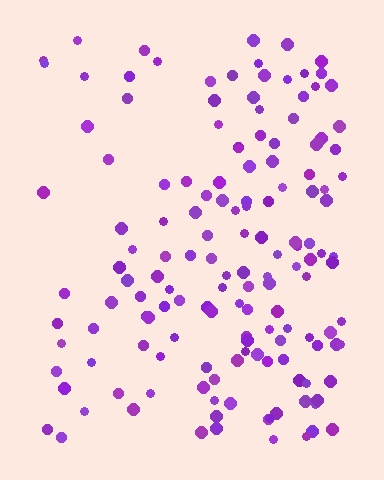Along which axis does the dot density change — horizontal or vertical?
Horizontal.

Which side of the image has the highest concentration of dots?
The right.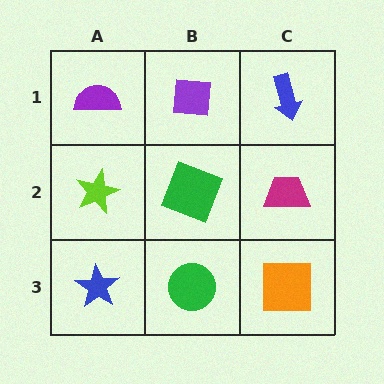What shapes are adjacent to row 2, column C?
A blue arrow (row 1, column C), an orange square (row 3, column C), a green square (row 2, column B).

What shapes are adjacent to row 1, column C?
A magenta trapezoid (row 2, column C), a purple square (row 1, column B).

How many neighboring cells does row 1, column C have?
2.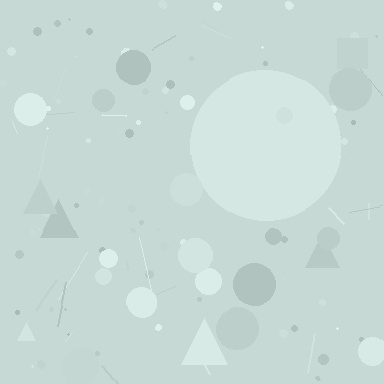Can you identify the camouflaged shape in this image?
The camouflaged shape is a circle.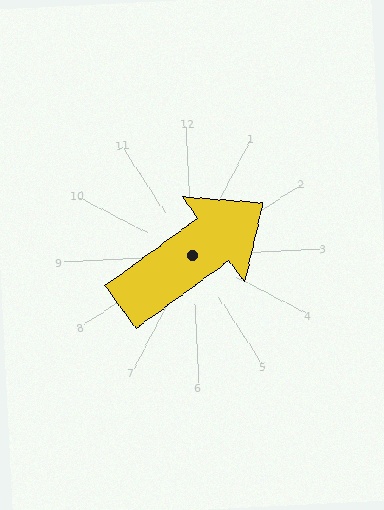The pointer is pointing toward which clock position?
Roughly 2 o'clock.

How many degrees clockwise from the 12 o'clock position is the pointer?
Approximately 57 degrees.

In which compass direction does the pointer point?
Northeast.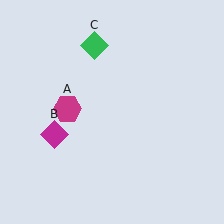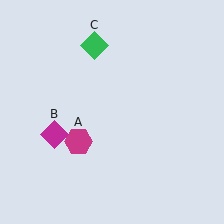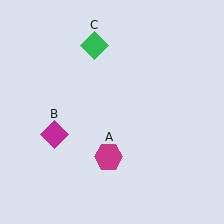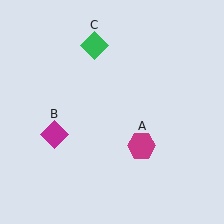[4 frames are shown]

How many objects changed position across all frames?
1 object changed position: magenta hexagon (object A).